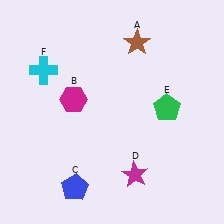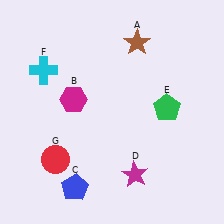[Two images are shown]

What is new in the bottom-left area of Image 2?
A red circle (G) was added in the bottom-left area of Image 2.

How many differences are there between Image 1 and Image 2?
There is 1 difference between the two images.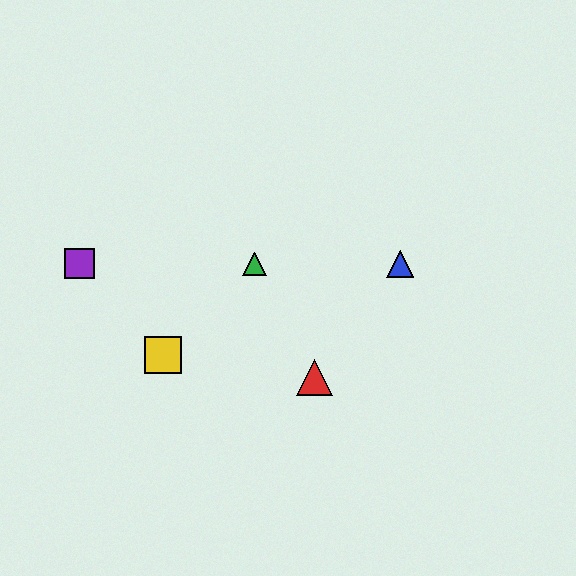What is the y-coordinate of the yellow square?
The yellow square is at y≈355.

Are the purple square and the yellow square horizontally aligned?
No, the purple square is at y≈264 and the yellow square is at y≈355.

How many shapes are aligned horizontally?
3 shapes (the blue triangle, the green triangle, the purple square) are aligned horizontally.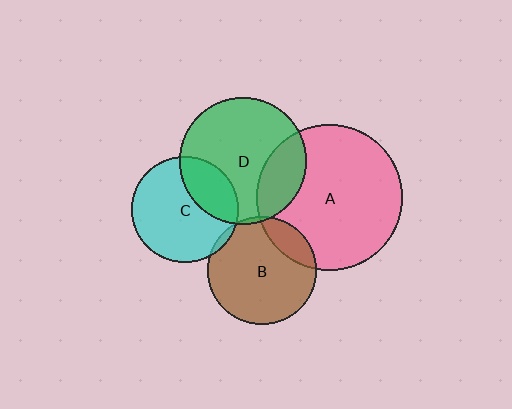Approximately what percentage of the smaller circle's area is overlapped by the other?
Approximately 5%.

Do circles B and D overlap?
Yes.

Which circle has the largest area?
Circle A (pink).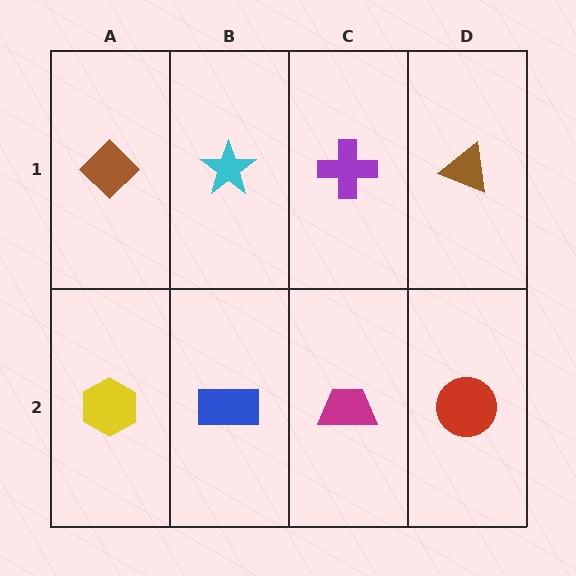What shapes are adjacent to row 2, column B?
A cyan star (row 1, column B), a yellow hexagon (row 2, column A), a magenta trapezoid (row 2, column C).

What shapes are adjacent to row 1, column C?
A magenta trapezoid (row 2, column C), a cyan star (row 1, column B), a brown triangle (row 1, column D).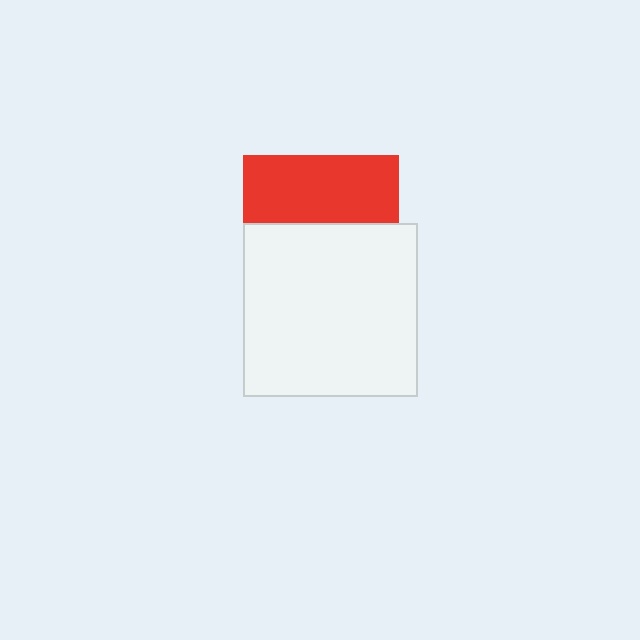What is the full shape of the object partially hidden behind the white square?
The partially hidden object is a red square.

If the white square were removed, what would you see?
You would see the complete red square.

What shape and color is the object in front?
The object in front is a white square.